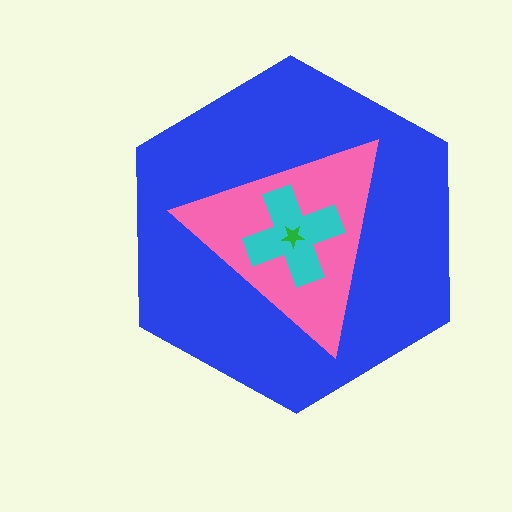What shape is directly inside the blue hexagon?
The pink triangle.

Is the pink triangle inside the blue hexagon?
Yes.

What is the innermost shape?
The green star.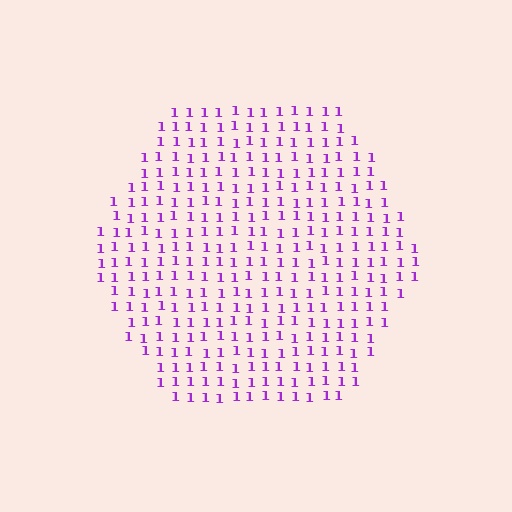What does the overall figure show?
The overall figure shows a hexagon.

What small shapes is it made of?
It is made of small digit 1's.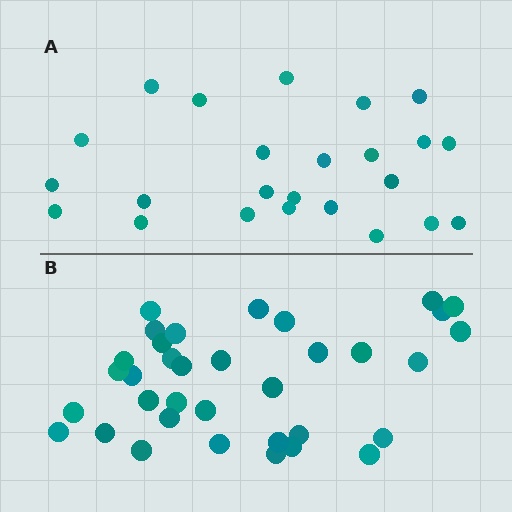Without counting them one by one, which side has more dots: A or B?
Region B (the bottom region) has more dots.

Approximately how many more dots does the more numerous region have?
Region B has roughly 12 or so more dots than region A.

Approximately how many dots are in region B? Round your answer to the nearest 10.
About 40 dots. (The exact count is 35, which rounds to 40.)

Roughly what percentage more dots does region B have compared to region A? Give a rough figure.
About 45% more.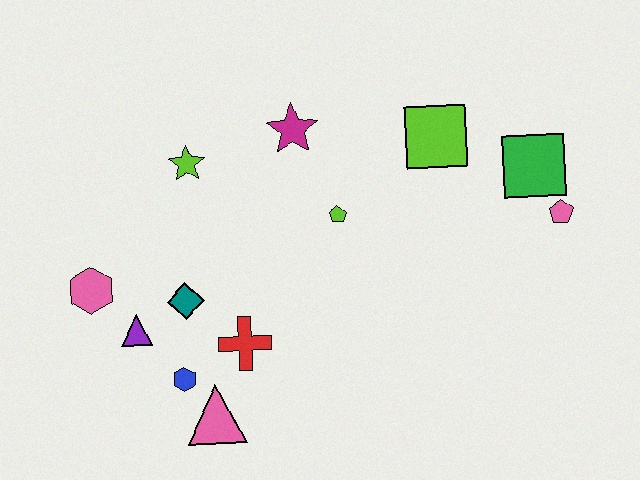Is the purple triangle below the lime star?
Yes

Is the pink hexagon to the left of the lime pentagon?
Yes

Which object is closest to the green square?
The pink pentagon is closest to the green square.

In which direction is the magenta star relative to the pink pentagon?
The magenta star is to the left of the pink pentagon.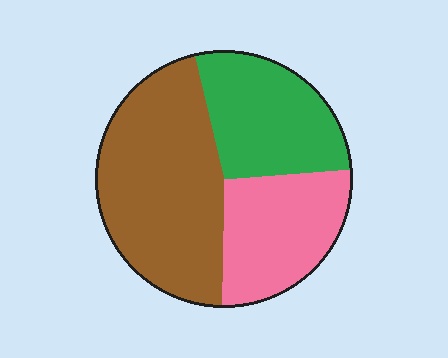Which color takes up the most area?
Brown, at roughly 45%.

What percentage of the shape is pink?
Pink takes up about one quarter (1/4) of the shape.